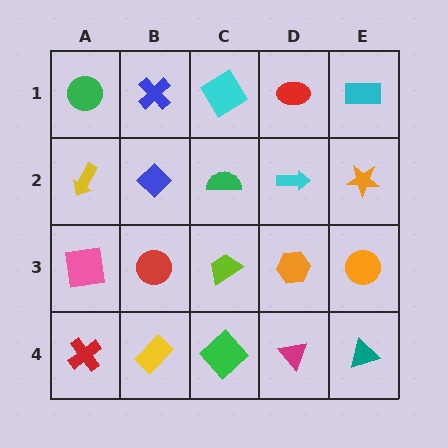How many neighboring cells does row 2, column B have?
4.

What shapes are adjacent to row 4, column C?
A lime trapezoid (row 3, column C), a yellow rectangle (row 4, column B), a magenta triangle (row 4, column D).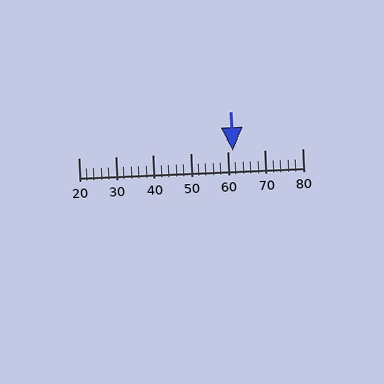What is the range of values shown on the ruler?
The ruler shows values from 20 to 80.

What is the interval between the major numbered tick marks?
The major tick marks are spaced 10 units apart.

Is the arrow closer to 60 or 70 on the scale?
The arrow is closer to 60.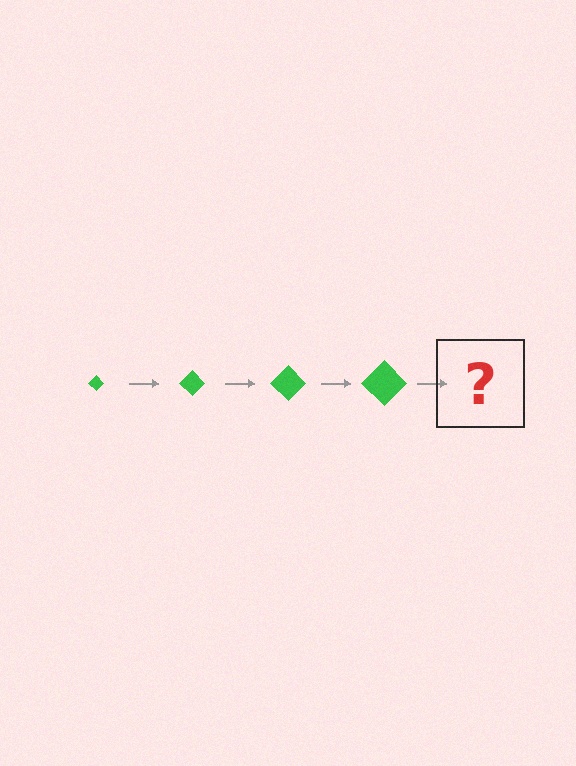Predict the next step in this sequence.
The next step is a green diamond, larger than the previous one.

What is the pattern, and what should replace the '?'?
The pattern is that the diamond gets progressively larger each step. The '?' should be a green diamond, larger than the previous one.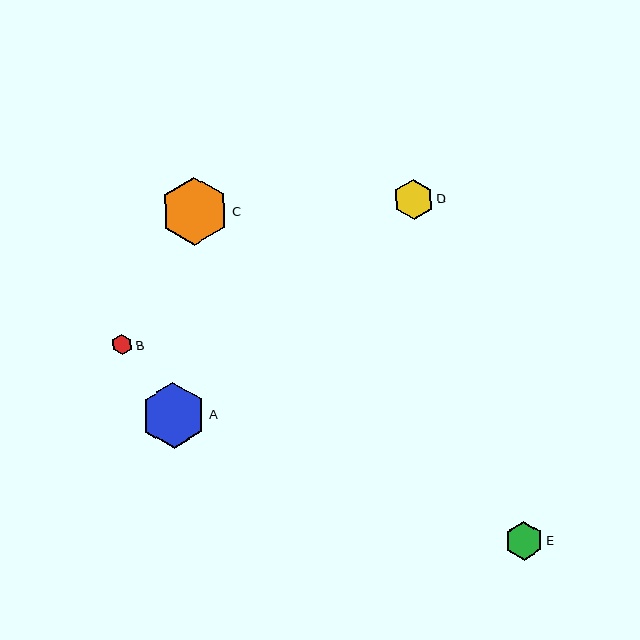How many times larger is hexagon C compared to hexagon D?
Hexagon C is approximately 1.7 times the size of hexagon D.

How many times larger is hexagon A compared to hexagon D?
Hexagon A is approximately 1.6 times the size of hexagon D.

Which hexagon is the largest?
Hexagon C is the largest with a size of approximately 68 pixels.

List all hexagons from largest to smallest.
From largest to smallest: C, A, D, E, B.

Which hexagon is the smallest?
Hexagon B is the smallest with a size of approximately 21 pixels.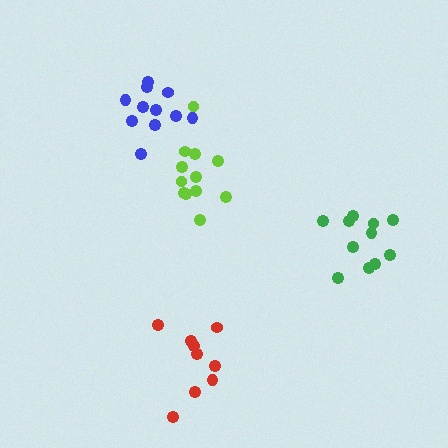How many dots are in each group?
Group 1: 9 dots, Group 2: 11 dots, Group 3: 12 dots, Group 4: 11 dots (43 total).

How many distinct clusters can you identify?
There are 4 distinct clusters.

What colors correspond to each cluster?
The clusters are colored: red, blue, lime, green.